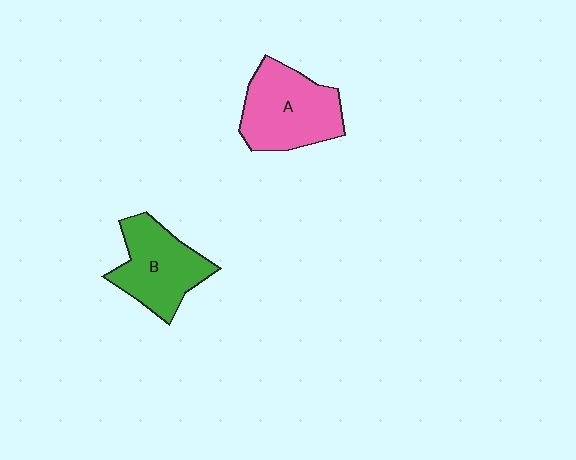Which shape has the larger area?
Shape A (pink).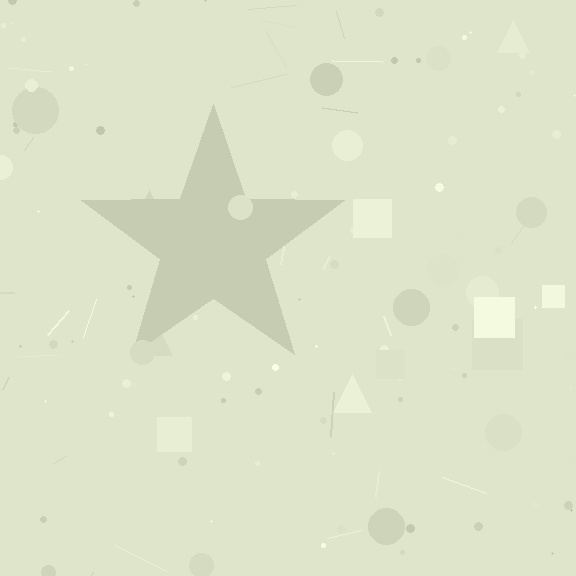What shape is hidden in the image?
A star is hidden in the image.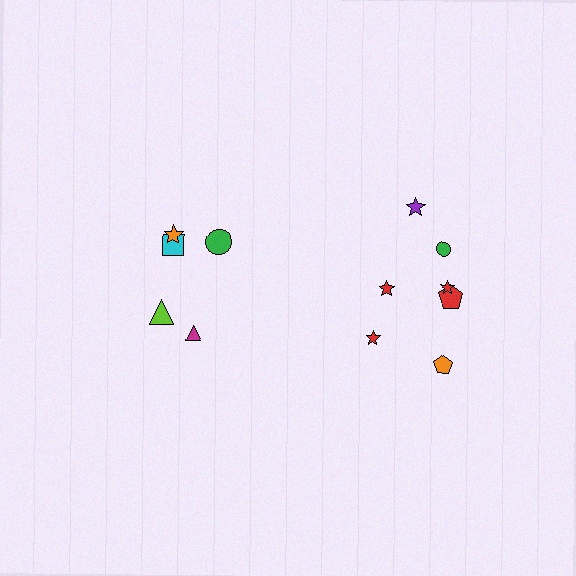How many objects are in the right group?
There are 7 objects.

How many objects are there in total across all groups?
There are 12 objects.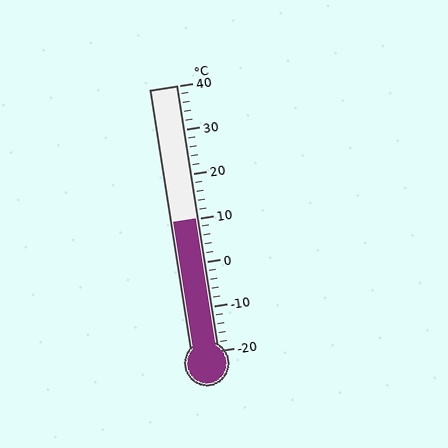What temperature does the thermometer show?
The thermometer shows approximately 10°C.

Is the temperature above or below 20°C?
The temperature is below 20°C.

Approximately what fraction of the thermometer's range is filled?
The thermometer is filled to approximately 50% of its range.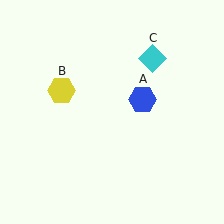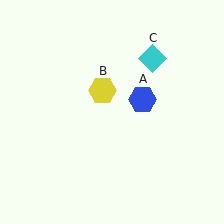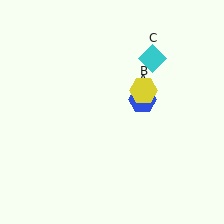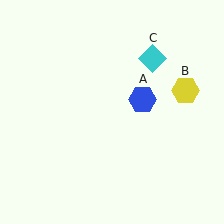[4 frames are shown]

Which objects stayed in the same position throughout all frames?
Blue hexagon (object A) and cyan diamond (object C) remained stationary.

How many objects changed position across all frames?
1 object changed position: yellow hexagon (object B).